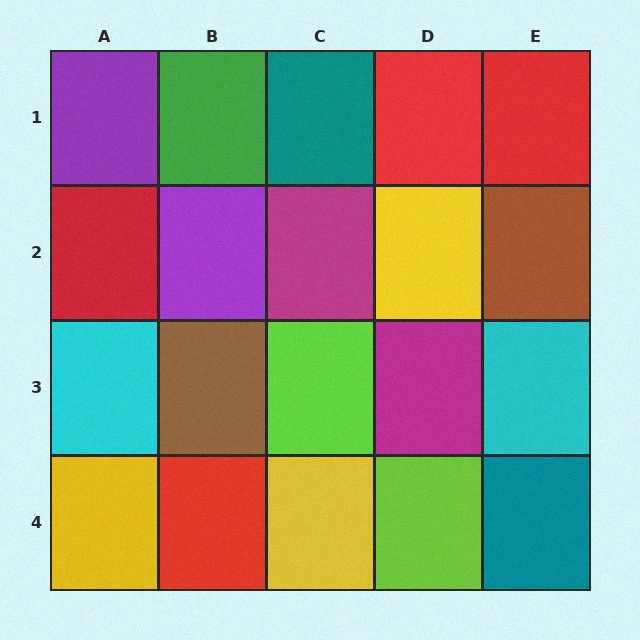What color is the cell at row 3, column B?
Brown.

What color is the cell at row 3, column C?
Lime.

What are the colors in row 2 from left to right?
Red, purple, magenta, yellow, brown.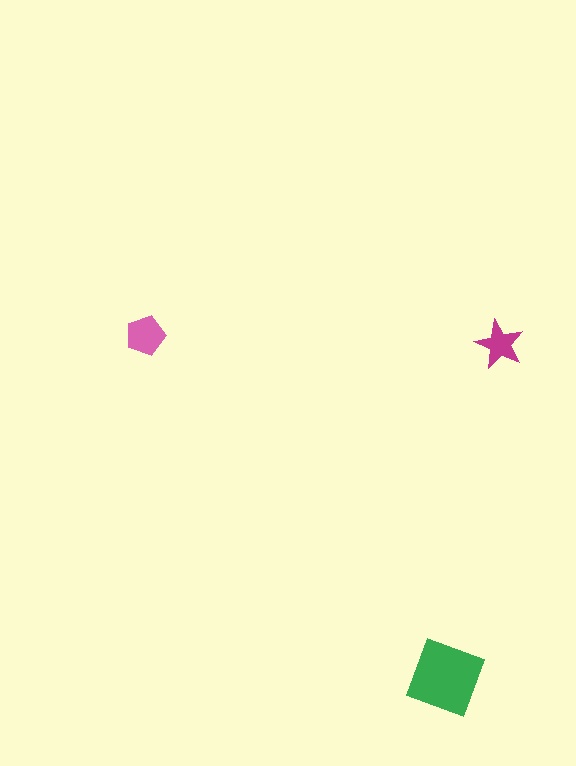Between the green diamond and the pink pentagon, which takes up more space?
The green diamond.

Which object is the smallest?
The magenta star.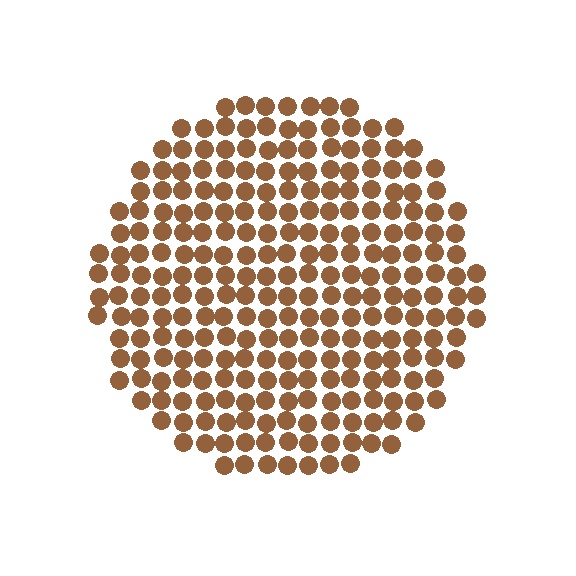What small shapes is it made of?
It is made of small circles.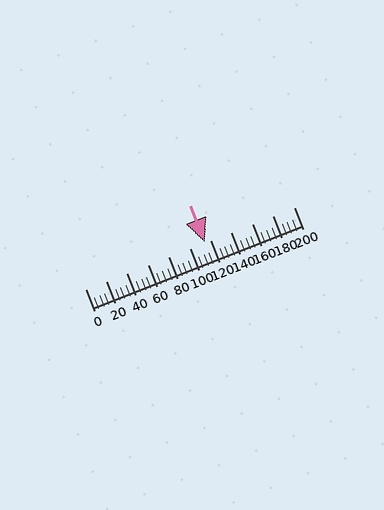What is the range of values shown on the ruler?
The ruler shows values from 0 to 200.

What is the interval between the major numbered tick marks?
The major tick marks are spaced 20 units apart.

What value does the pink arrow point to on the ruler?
The pink arrow points to approximately 115.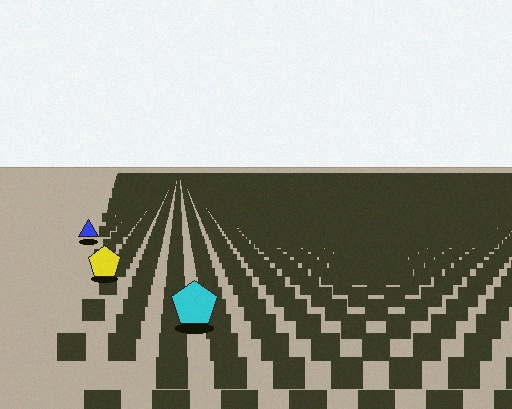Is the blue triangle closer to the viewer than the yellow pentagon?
No. The yellow pentagon is closer — you can tell from the texture gradient: the ground texture is coarser near it.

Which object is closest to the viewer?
The cyan pentagon is closest. The texture marks near it are larger and more spread out.